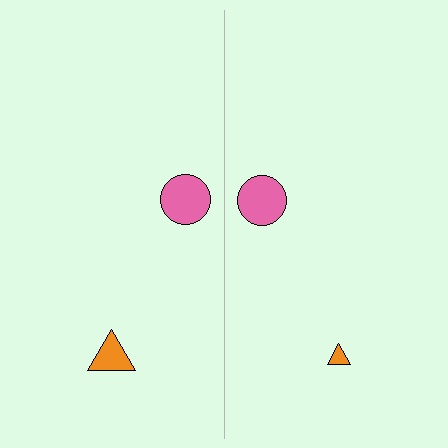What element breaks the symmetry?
The orange triangle on the right side has a different size than its mirror counterpart.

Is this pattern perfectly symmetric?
No, the pattern is not perfectly symmetric. The orange triangle on the right side has a different size than its mirror counterpart.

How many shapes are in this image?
There are 4 shapes in this image.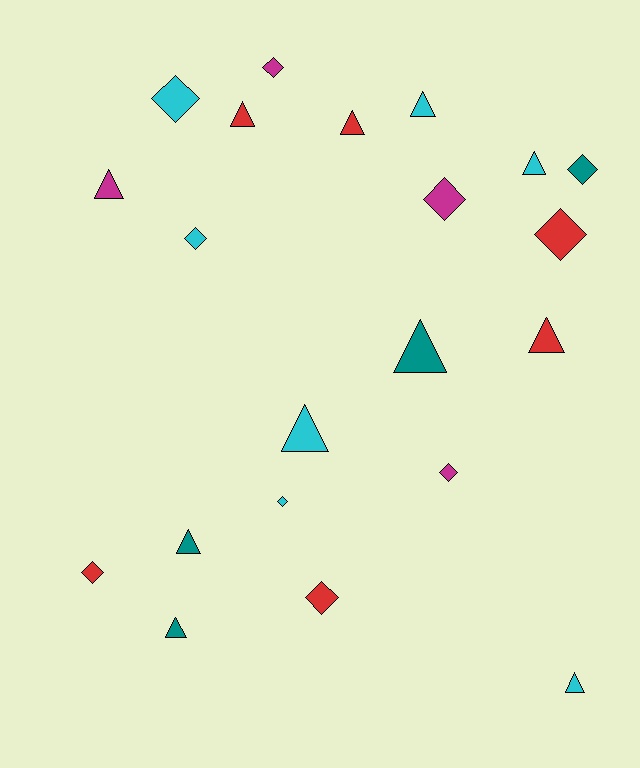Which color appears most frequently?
Cyan, with 7 objects.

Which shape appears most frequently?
Triangle, with 11 objects.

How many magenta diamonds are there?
There are 3 magenta diamonds.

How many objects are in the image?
There are 21 objects.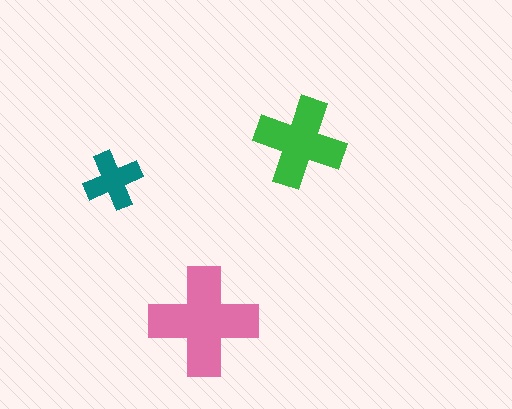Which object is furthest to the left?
The teal cross is leftmost.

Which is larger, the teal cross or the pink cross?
The pink one.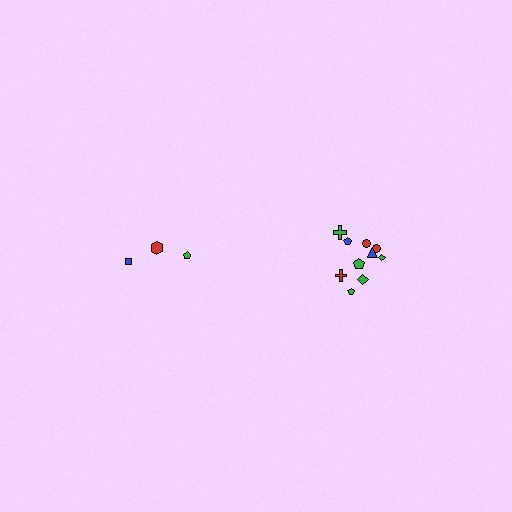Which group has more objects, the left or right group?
The right group.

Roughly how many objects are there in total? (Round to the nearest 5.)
Roughly 15 objects in total.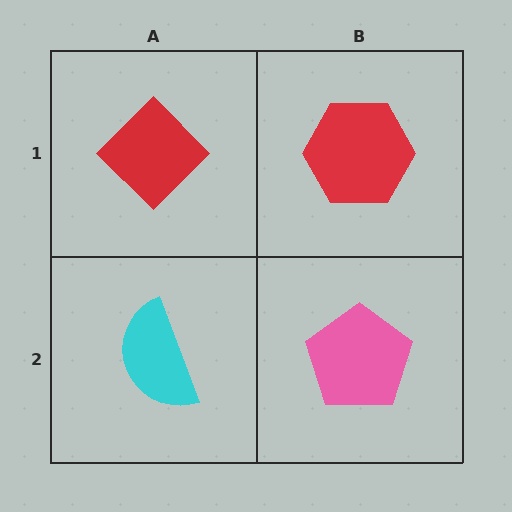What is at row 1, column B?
A red hexagon.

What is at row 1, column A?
A red diamond.